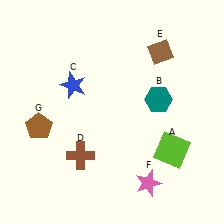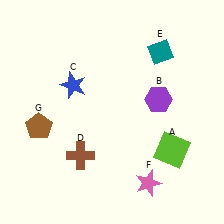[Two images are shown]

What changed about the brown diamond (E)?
In Image 1, E is brown. In Image 2, it changed to teal.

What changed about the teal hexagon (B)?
In Image 1, B is teal. In Image 2, it changed to purple.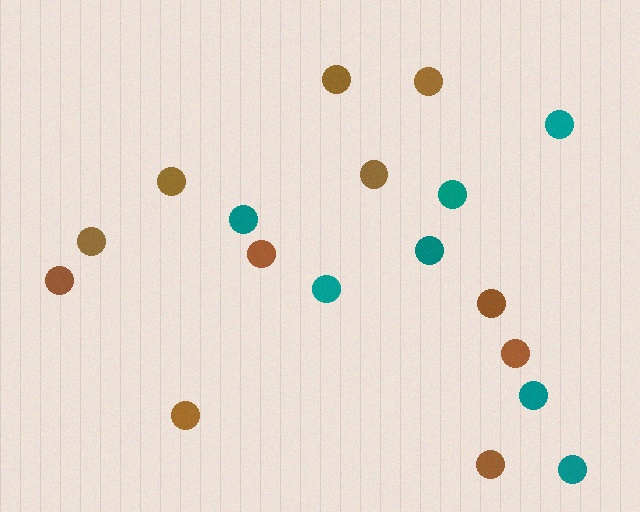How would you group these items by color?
There are 2 groups: one group of brown circles (11) and one group of teal circles (7).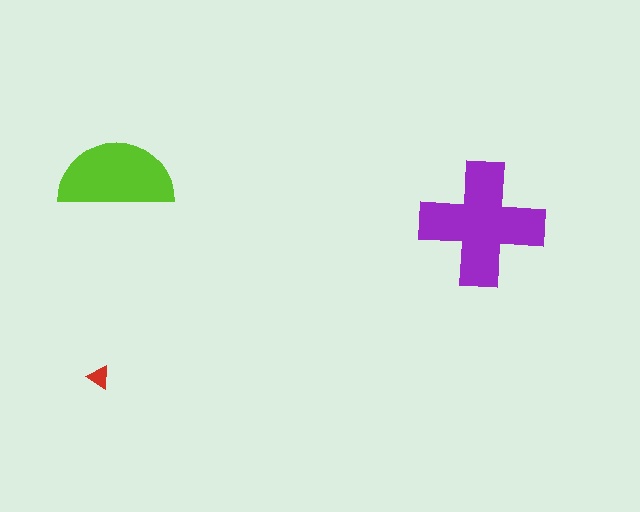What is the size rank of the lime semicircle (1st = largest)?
2nd.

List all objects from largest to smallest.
The purple cross, the lime semicircle, the red triangle.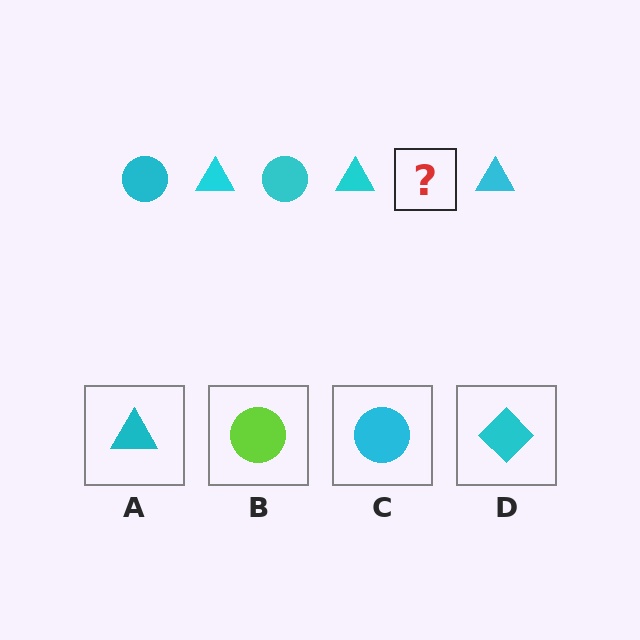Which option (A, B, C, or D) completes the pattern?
C.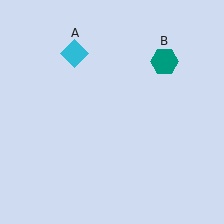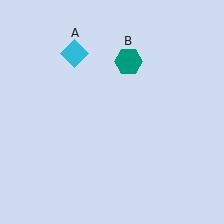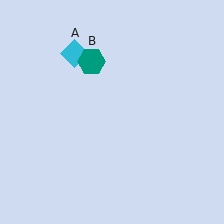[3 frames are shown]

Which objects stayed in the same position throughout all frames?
Cyan diamond (object A) remained stationary.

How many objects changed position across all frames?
1 object changed position: teal hexagon (object B).